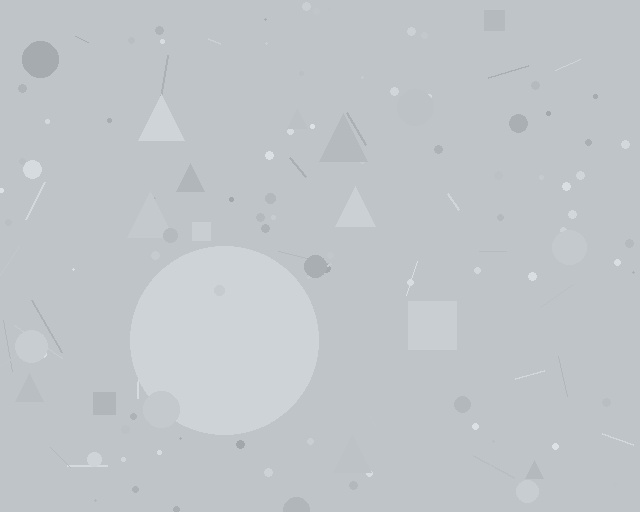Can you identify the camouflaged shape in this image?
The camouflaged shape is a circle.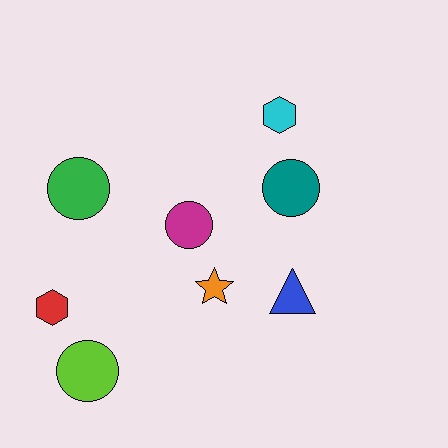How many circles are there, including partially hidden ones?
There are 4 circles.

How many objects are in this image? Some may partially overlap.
There are 8 objects.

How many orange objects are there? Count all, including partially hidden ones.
There is 1 orange object.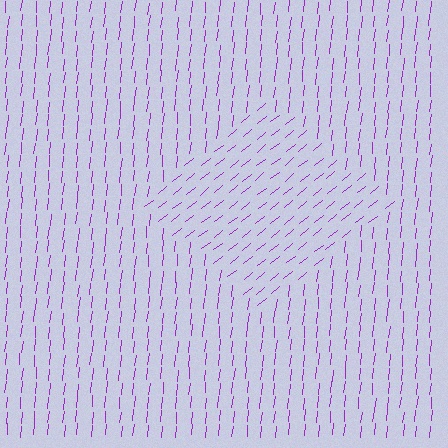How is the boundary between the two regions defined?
The boundary is defined purely by a change in line orientation (approximately 45 degrees difference). All lines are the same color and thickness.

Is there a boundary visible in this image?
Yes, there is a texture boundary formed by a change in line orientation.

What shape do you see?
I see a diamond.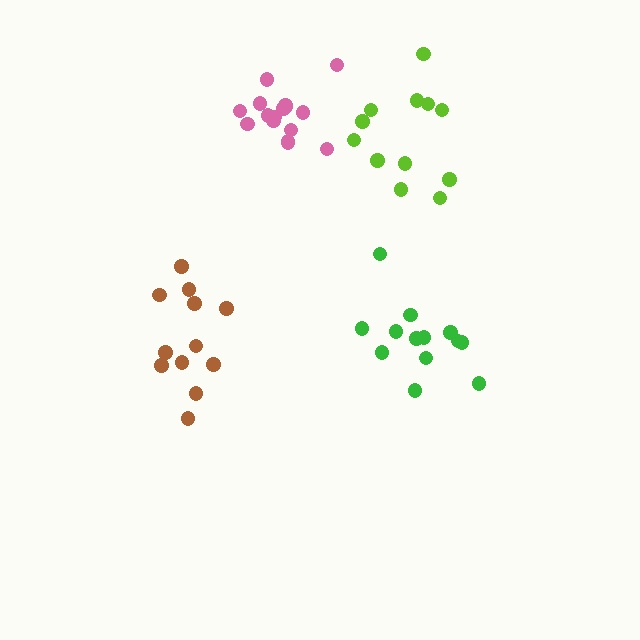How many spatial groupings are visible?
There are 4 spatial groupings.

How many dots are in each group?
Group 1: 12 dots, Group 2: 16 dots, Group 3: 12 dots, Group 4: 13 dots (53 total).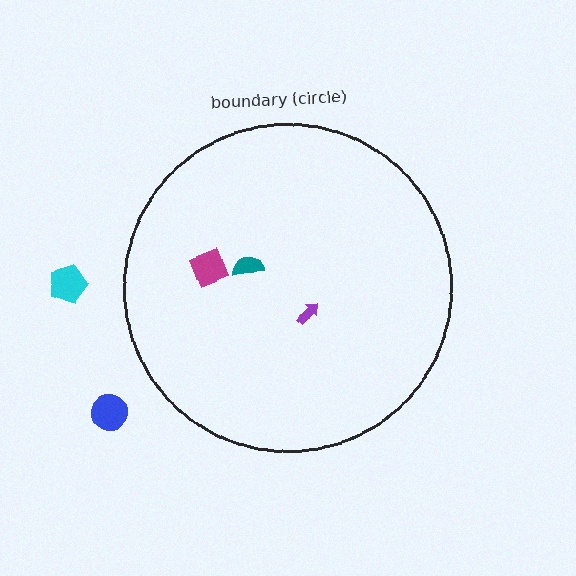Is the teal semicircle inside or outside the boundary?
Inside.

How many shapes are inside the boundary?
3 inside, 2 outside.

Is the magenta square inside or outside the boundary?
Inside.